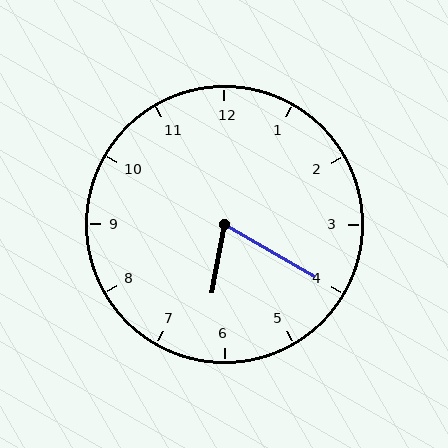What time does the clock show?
6:20.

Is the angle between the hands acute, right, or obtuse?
It is acute.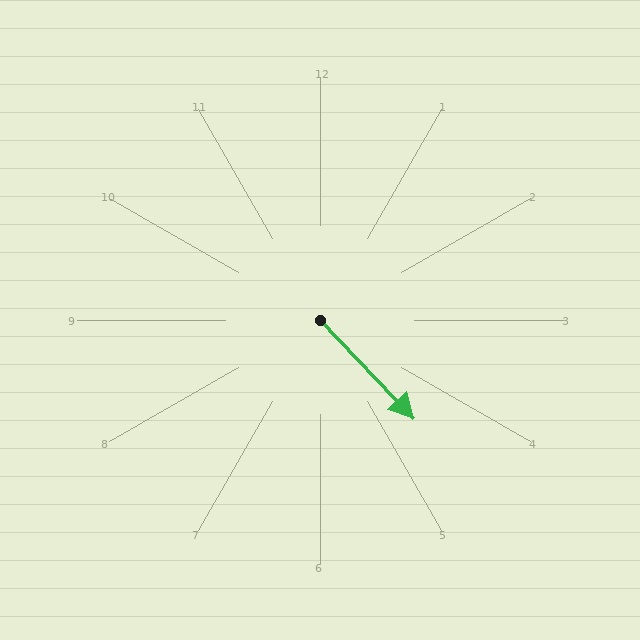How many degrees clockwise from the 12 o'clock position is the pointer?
Approximately 136 degrees.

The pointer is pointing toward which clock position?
Roughly 5 o'clock.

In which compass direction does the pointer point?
Southeast.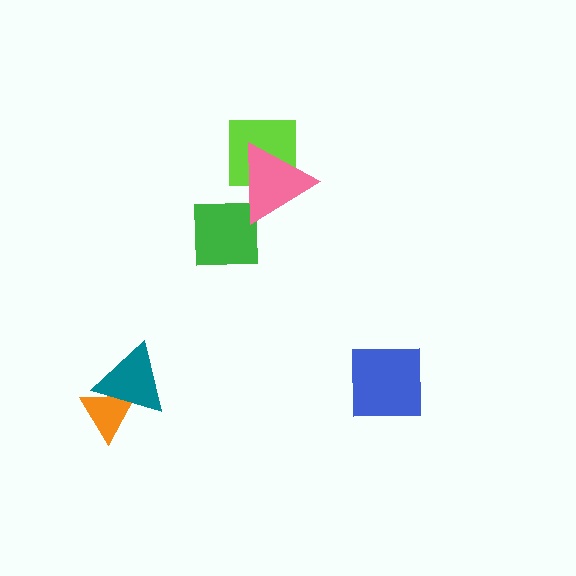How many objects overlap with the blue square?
0 objects overlap with the blue square.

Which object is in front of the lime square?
The pink triangle is in front of the lime square.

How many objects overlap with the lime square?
1 object overlaps with the lime square.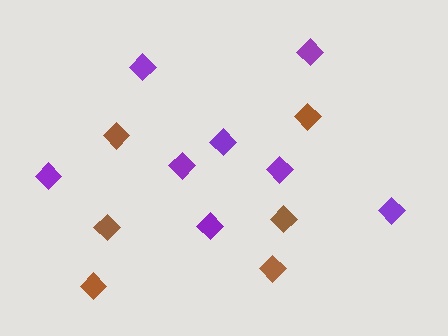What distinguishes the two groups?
There are 2 groups: one group of brown diamonds (6) and one group of purple diamonds (8).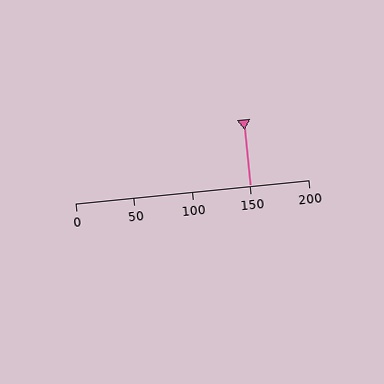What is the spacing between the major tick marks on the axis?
The major ticks are spaced 50 apart.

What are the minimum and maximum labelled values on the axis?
The axis runs from 0 to 200.